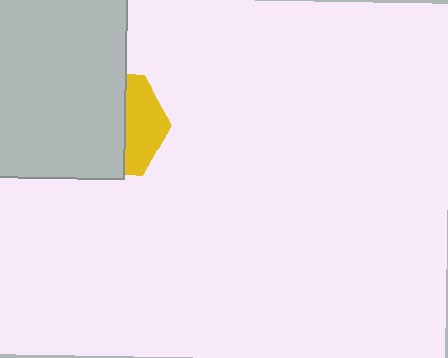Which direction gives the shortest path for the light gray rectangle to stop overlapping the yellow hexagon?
Moving left gives the shortest separation.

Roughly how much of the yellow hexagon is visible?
A small part of it is visible (roughly 36%).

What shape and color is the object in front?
The object in front is a light gray rectangle.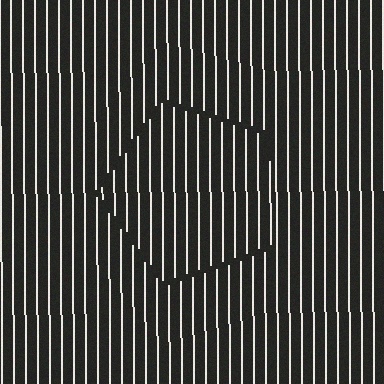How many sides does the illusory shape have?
5 sides — the line-ends trace a pentagon.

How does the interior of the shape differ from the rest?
The interior of the shape contains the same grating, shifted by half a period — the contour is defined by the phase discontinuity where line-ends from the inner and outer gratings abut.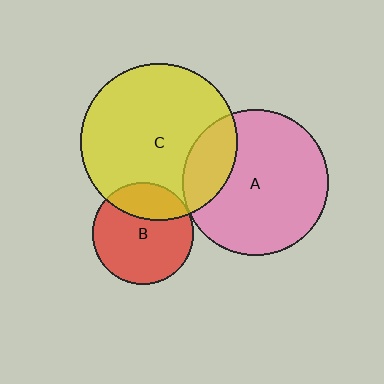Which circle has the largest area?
Circle C (yellow).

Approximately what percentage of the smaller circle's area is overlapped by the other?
Approximately 20%.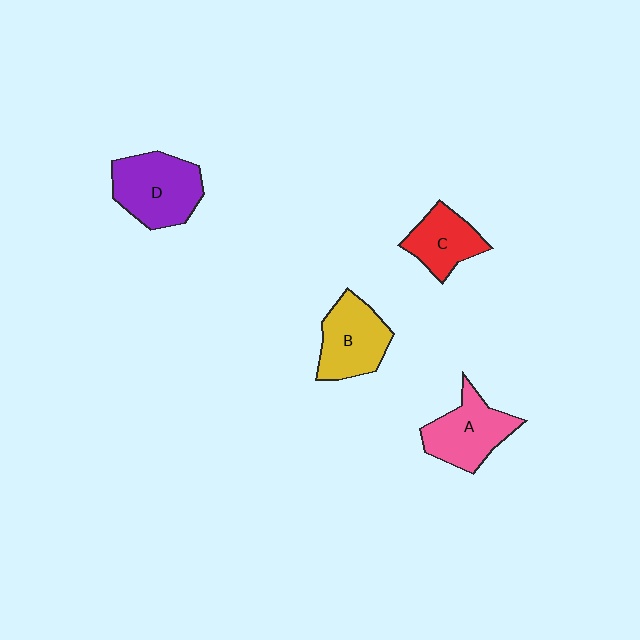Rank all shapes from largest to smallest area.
From largest to smallest: D (purple), B (yellow), A (pink), C (red).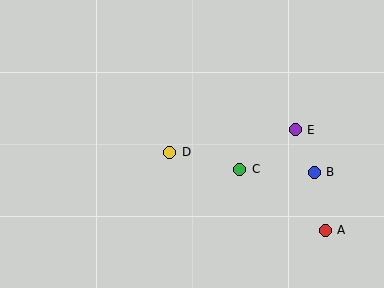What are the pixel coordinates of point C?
Point C is at (240, 169).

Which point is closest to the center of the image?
Point D at (170, 152) is closest to the center.